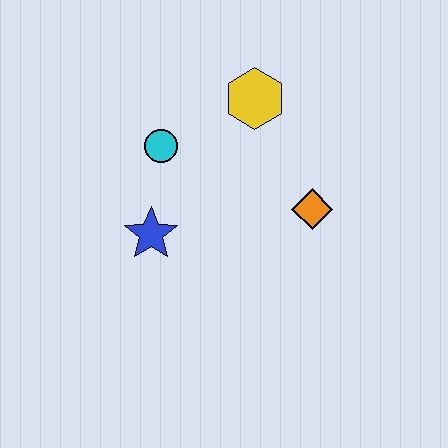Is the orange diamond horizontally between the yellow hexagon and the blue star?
No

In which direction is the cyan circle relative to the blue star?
The cyan circle is above the blue star.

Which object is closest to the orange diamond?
The yellow hexagon is closest to the orange diamond.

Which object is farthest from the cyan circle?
The orange diamond is farthest from the cyan circle.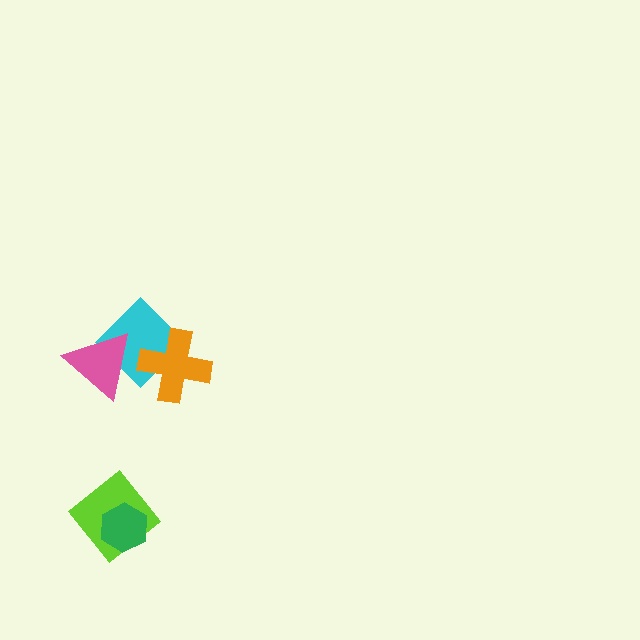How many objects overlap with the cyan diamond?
2 objects overlap with the cyan diamond.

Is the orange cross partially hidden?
No, no other shape covers it.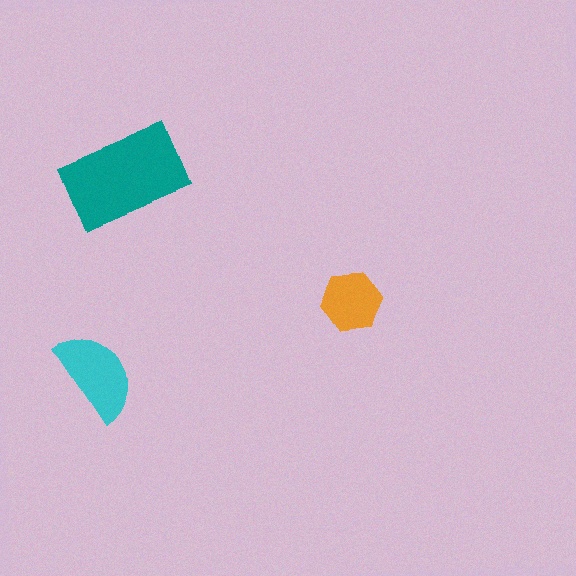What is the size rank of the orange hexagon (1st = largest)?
3rd.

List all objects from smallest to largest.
The orange hexagon, the cyan semicircle, the teal rectangle.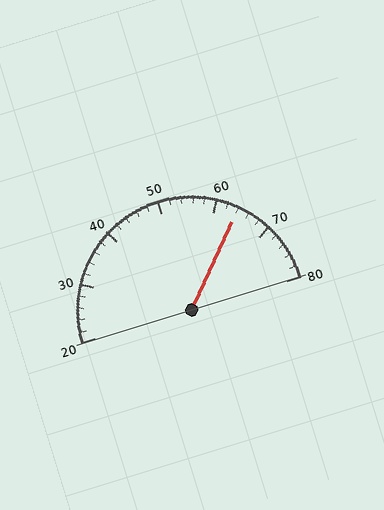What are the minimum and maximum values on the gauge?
The gauge ranges from 20 to 80.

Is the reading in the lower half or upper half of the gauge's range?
The reading is in the upper half of the range (20 to 80).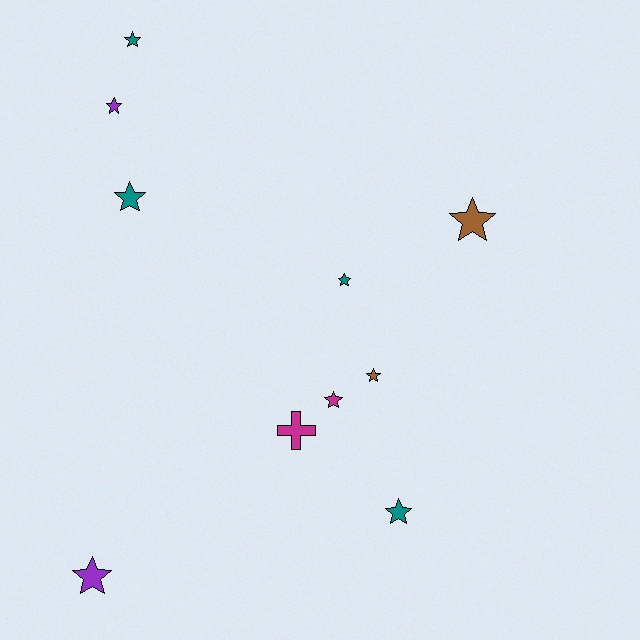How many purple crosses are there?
There are no purple crosses.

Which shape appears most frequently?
Star, with 9 objects.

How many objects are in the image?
There are 10 objects.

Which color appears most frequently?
Teal, with 4 objects.